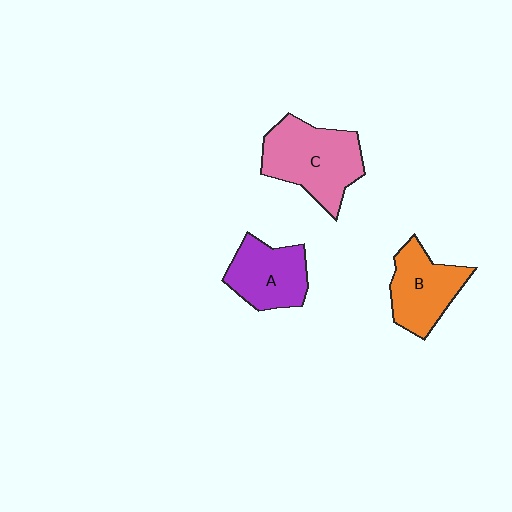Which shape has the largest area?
Shape C (pink).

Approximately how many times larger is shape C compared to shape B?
Approximately 1.3 times.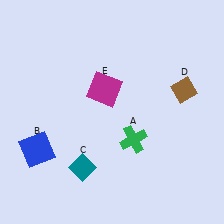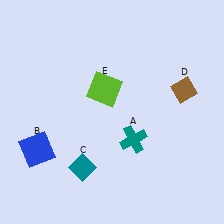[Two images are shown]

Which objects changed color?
A changed from green to teal. E changed from magenta to lime.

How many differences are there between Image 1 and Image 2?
There are 2 differences between the two images.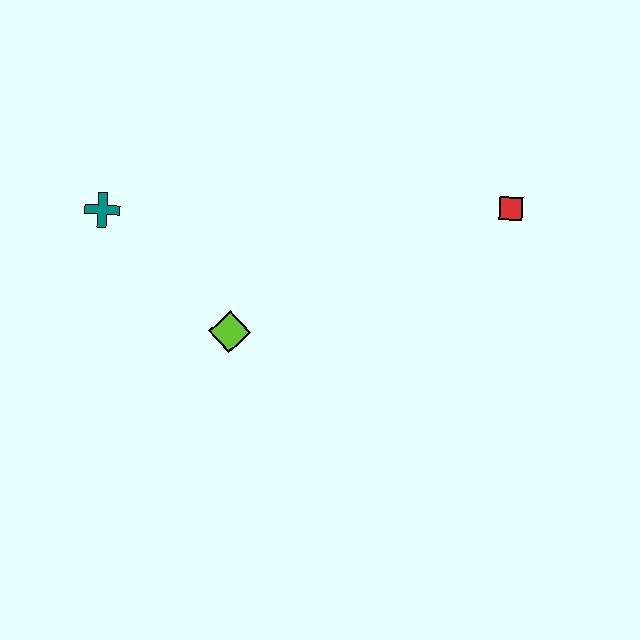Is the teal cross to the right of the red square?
No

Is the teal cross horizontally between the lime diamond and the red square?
No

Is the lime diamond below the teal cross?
Yes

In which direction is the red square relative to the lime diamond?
The red square is to the right of the lime diamond.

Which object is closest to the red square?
The lime diamond is closest to the red square.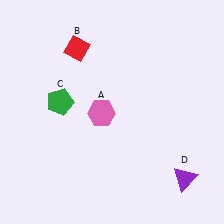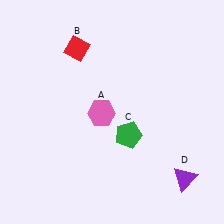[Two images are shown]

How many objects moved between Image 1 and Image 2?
1 object moved between the two images.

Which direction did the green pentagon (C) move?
The green pentagon (C) moved right.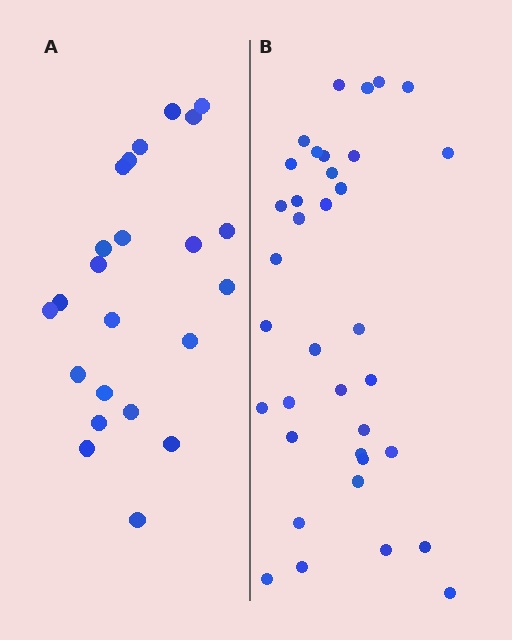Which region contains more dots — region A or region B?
Region B (the right region) has more dots.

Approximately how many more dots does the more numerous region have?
Region B has approximately 15 more dots than region A.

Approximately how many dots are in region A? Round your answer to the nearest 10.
About 20 dots. (The exact count is 23, which rounds to 20.)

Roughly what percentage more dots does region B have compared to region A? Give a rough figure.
About 55% more.